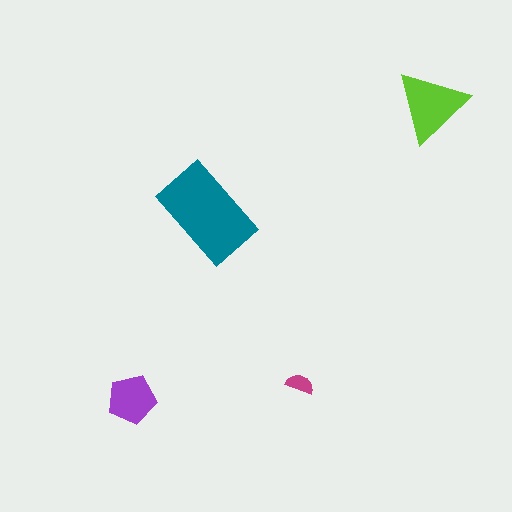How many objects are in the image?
There are 4 objects in the image.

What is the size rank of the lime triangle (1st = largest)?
2nd.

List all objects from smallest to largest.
The magenta semicircle, the purple pentagon, the lime triangle, the teal rectangle.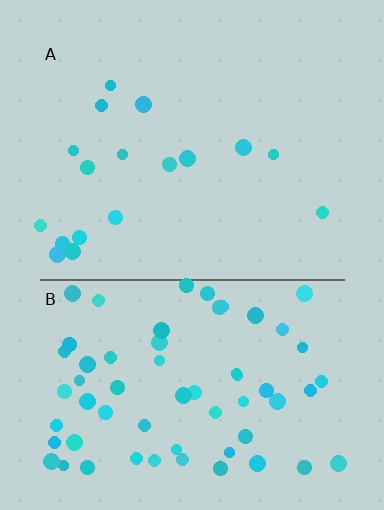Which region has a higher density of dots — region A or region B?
B (the bottom).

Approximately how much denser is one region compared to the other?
Approximately 3.6× — region B over region A.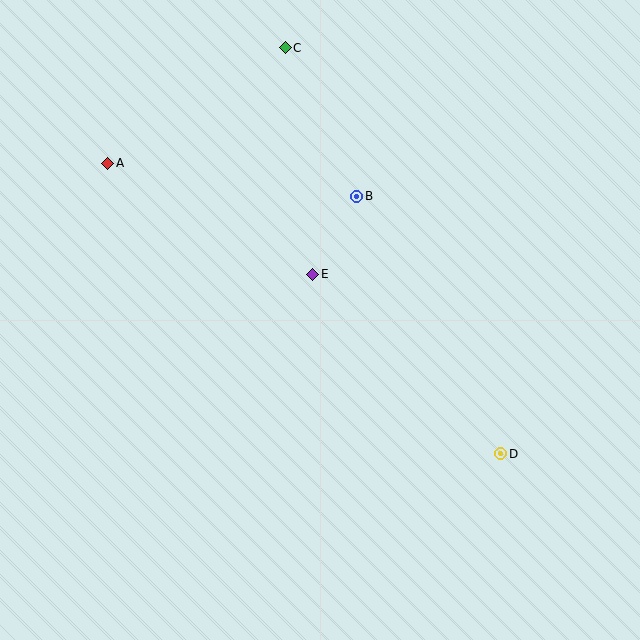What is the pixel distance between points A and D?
The distance between A and D is 488 pixels.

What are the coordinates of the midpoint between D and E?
The midpoint between D and E is at (407, 364).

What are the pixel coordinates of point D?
Point D is at (501, 454).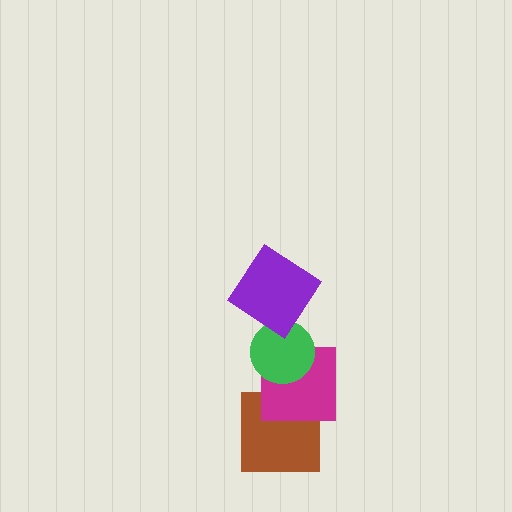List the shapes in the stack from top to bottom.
From top to bottom: the purple diamond, the green circle, the magenta square, the brown square.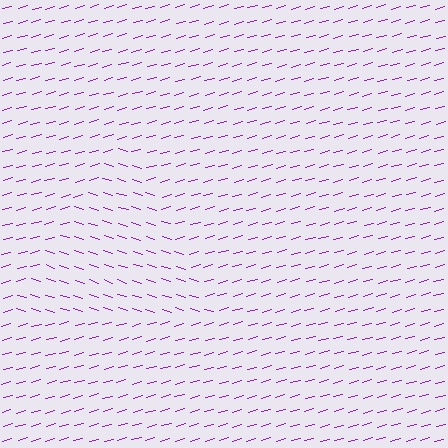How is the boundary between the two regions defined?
The boundary is defined purely by a change in line orientation (approximately 33 degrees difference). All lines are the same color and thickness.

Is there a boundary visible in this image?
Yes, there is a texture boundary formed by a change in line orientation.